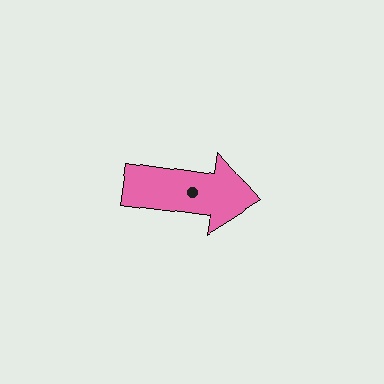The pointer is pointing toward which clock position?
Roughly 3 o'clock.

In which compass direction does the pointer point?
East.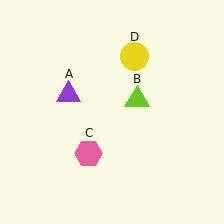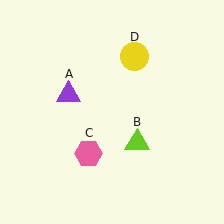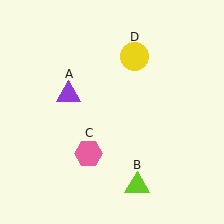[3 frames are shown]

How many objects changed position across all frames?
1 object changed position: lime triangle (object B).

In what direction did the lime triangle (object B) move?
The lime triangle (object B) moved down.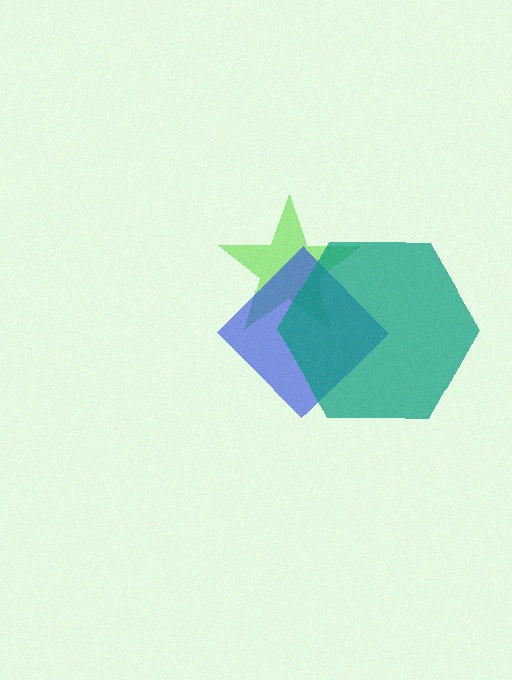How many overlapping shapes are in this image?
There are 3 overlapping shapes in the image.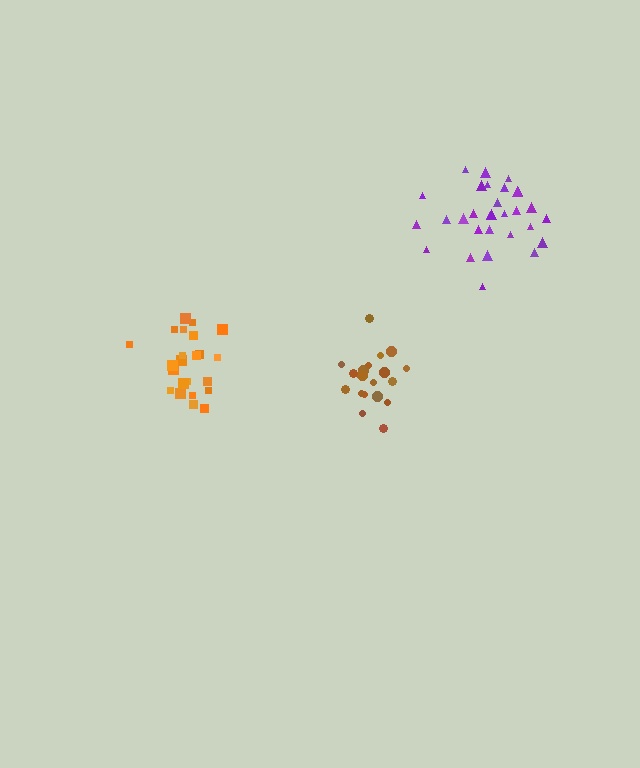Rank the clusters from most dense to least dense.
purple, orange, brown.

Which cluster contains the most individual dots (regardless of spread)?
Purple (30).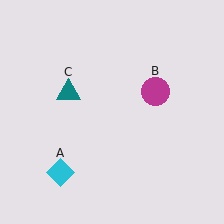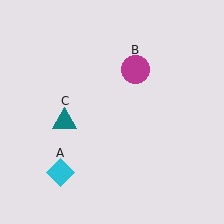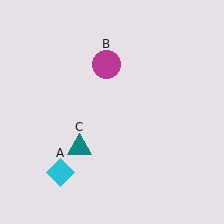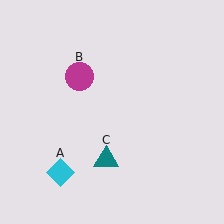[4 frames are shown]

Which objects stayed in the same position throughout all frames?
Cyan diamond (object A) remained stationary.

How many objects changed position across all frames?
2 objects changed position: magenta circle (object B), teal triangle (object C).